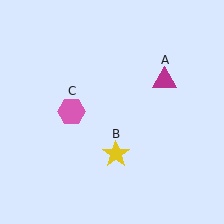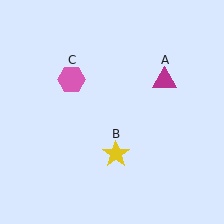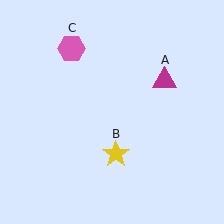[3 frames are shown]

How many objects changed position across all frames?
1 object changed position: pink hexagon (object C).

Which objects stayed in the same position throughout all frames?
Magenta triangle (object A) and yellow star (object B) remained stationary.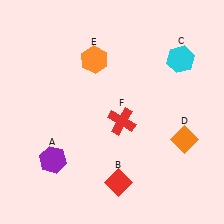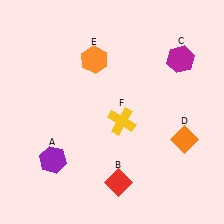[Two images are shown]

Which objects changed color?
C changed from cyan to magenta. F changed from red to yellow.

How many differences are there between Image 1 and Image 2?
There are 2 differences between the two images.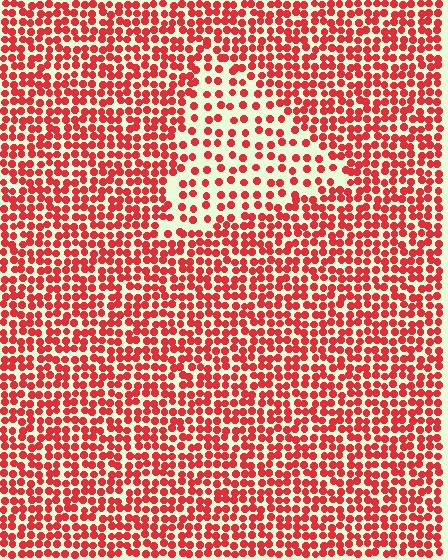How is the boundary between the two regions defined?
The boundary is defined by a change in element density (approximately 2.0x ratio). All elements are the same color, size, and shape.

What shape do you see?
I see a triangle.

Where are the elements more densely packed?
The elements are more densely packed outside the triangle boundary.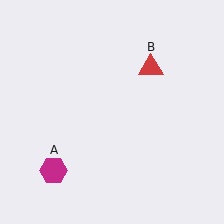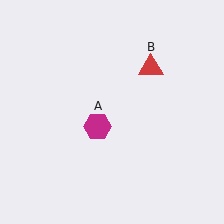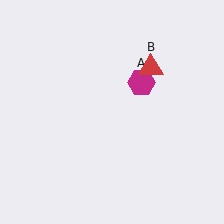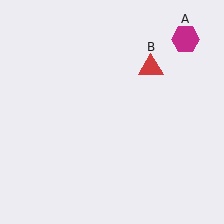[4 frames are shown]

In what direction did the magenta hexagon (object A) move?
The magenta hexagon (object A) moved up and to the right.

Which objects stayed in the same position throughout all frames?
Red triangle (object B) remained stationary.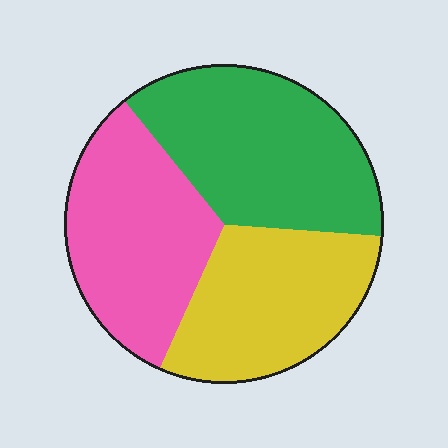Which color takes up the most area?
Green, at roughly 35%.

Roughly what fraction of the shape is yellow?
Yellow takes up about one third (1/3) of the shape.